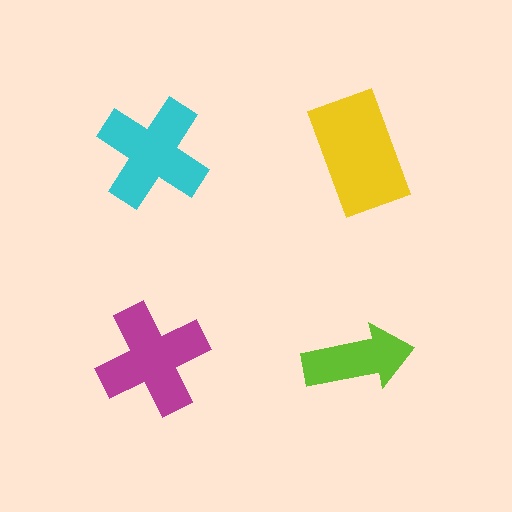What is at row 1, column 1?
A cyan cross.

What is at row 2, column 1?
A magenta cross.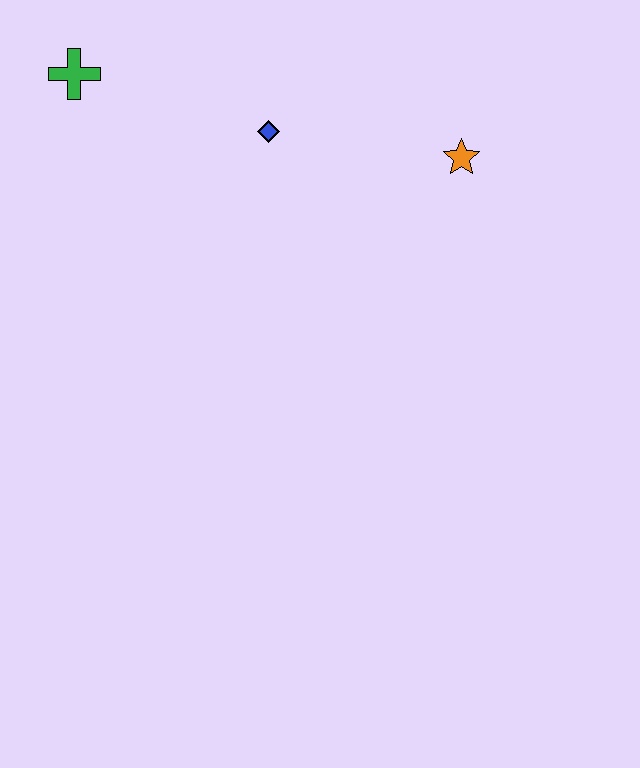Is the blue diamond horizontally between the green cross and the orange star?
Yes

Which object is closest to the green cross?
The blue diamond is closest to the green cross.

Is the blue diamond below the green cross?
Yes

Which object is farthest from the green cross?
The orange star is farthest from the green cross.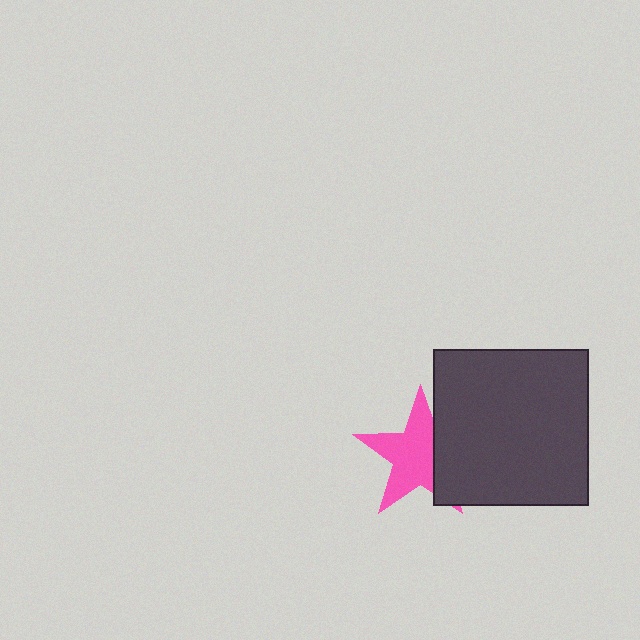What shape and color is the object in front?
The object in front is a dark gray square.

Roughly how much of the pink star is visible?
Most of it is visible (roughly 69%).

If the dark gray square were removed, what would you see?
You would see the complete pink star.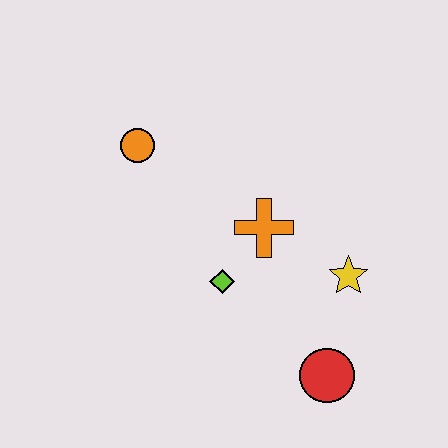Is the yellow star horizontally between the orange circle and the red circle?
No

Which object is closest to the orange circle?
The orange cross is closest to the orange circle.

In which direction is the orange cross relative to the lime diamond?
The orange cross is above the lime diamond.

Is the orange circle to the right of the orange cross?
No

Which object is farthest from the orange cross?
The red circle is farthest from the orange cross.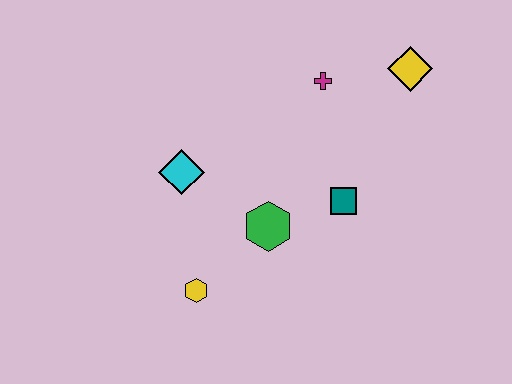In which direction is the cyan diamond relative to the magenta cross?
The cyan diamond is to the left of the magenta cross.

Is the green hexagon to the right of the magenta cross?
No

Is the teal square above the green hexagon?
Yes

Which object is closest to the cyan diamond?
The green hexagon is closest to the cyan diamond.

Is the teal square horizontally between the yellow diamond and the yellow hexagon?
Yes